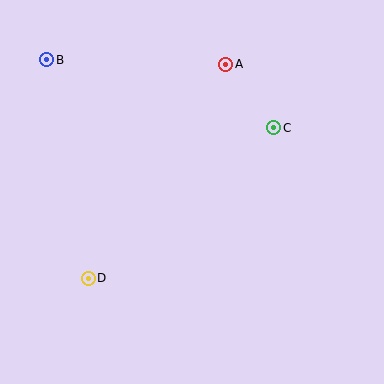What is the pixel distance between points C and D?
The distance between C and D is 239 pixels.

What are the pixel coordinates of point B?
Point B is at (47, 60).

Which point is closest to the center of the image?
Point C at (274, 128) is closest to the center.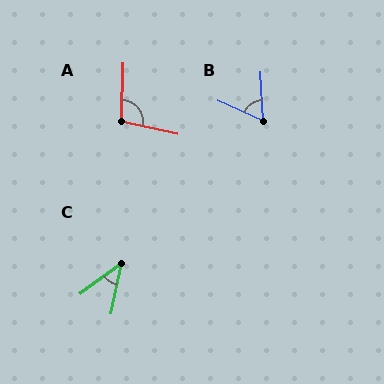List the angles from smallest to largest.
C (43°), B (63°), A (101°).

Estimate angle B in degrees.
Approximately 63 degrees.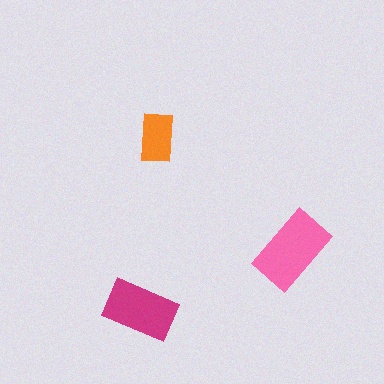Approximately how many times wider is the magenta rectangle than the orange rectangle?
About 1.5 times wider.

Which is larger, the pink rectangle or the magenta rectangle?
The pink one.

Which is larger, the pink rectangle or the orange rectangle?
The pink one.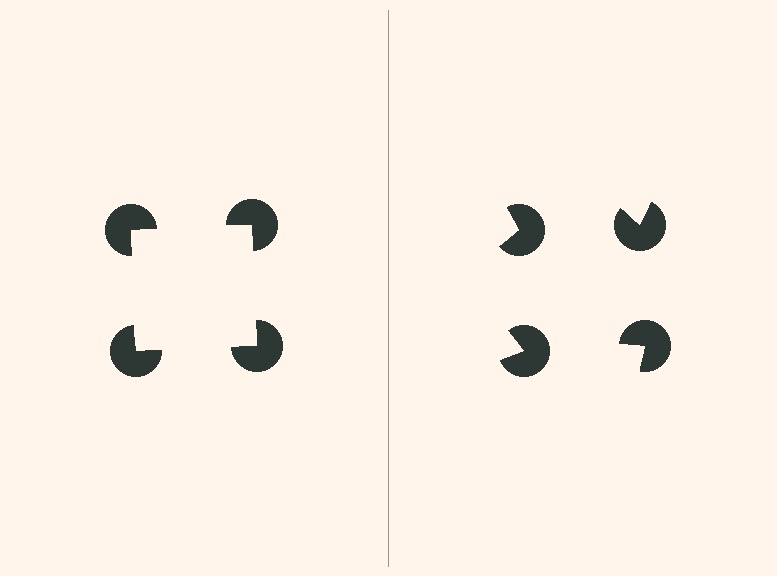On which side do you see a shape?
An illusory square appears on the left side. On the right side the wedge cuts are rotated, so no coherent shape forms.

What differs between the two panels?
The pac-man discs are positioned identically on both sides; only the wedge orientations differ. On the left they align to a square; on the right they are misaligned.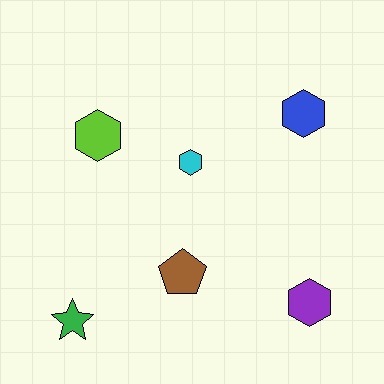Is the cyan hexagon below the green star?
No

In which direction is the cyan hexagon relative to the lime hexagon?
The cyan hexagon is to the right of the lime hexagon.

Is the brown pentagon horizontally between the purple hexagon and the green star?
Yes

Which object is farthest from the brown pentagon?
The blue hexagon is farthest from the brown pentagon.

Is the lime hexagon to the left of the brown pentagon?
Yes